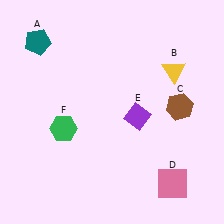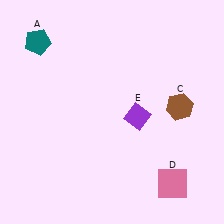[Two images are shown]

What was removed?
The yellow triangle (B), the green hexagon (F) were removed in Image 2.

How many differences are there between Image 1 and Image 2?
There are 2 differences between the two images.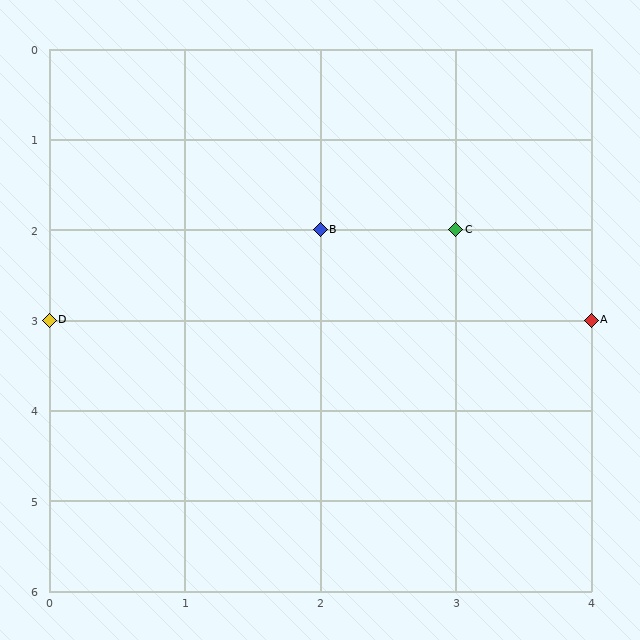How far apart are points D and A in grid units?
Points D and A are 4 columns apart.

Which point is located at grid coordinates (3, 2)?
Point C is at (3, 2).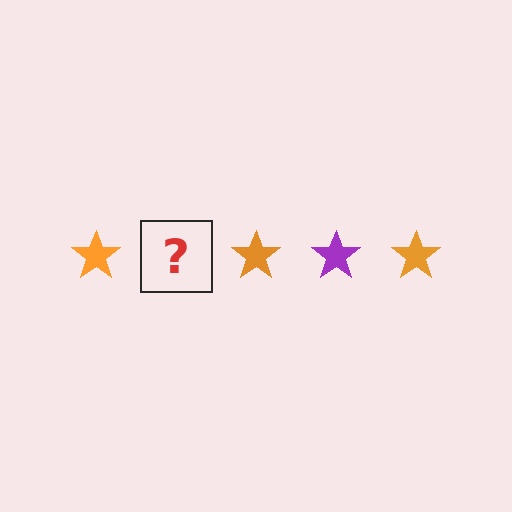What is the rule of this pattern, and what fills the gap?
The rule is that the pattern cycles through orange, purple stars. The gap should be filled with a purple star.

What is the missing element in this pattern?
The missing element is a purple star.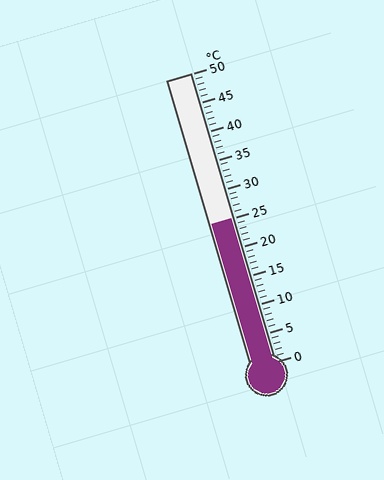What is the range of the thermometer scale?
The thermometer scale ranges from 0°C to 50°C.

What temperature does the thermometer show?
The thermometer shows approximately 25°C.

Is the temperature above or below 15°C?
The temperature is above 15°C.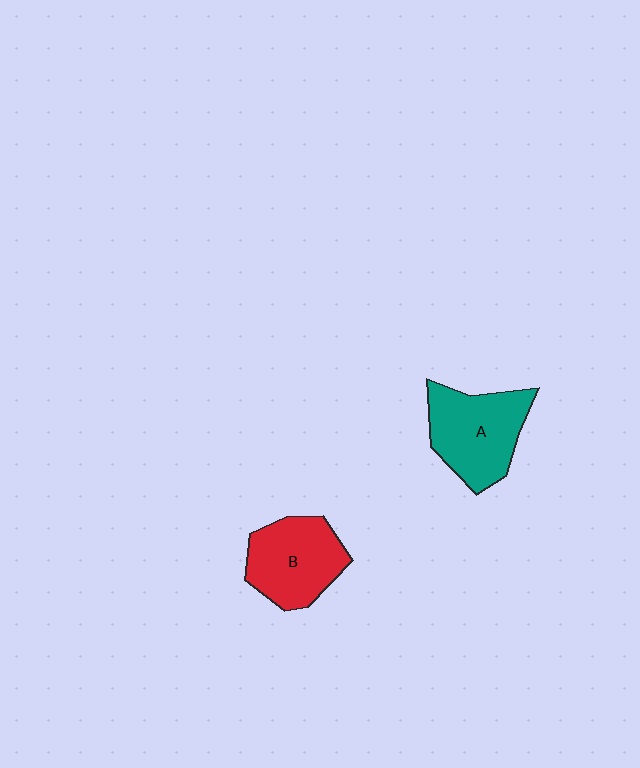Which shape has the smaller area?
Shape B (red).